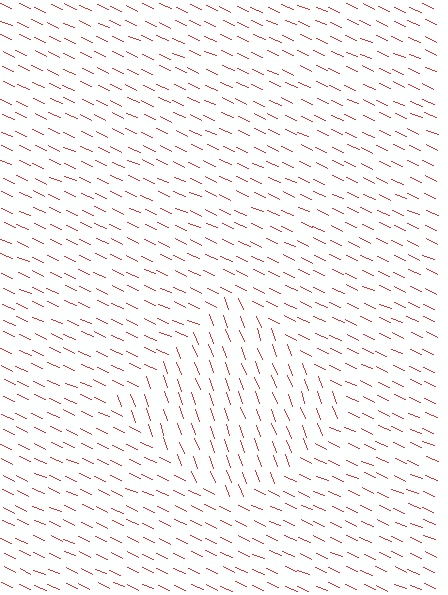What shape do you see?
I see a diamond.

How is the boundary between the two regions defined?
The boundary is defined purely by a change in line orientation (approximately 45 degrees difference). All lines are the same color and thickness.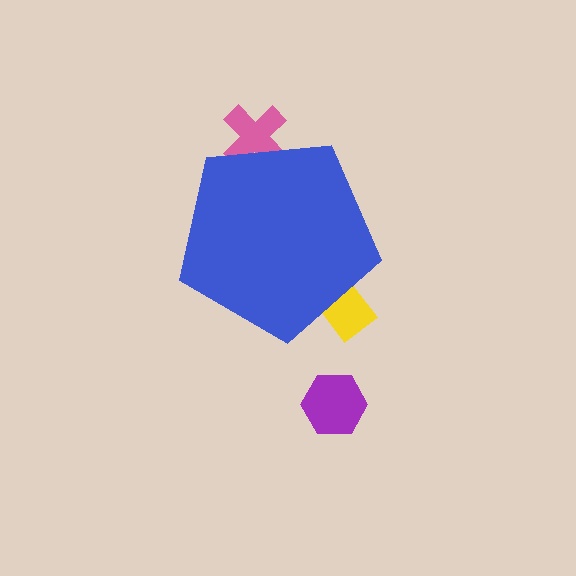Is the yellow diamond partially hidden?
Yes, the yellow diamond is partially hidden behind the blue pentagon.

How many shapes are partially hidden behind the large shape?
2 shapes are partially hidden.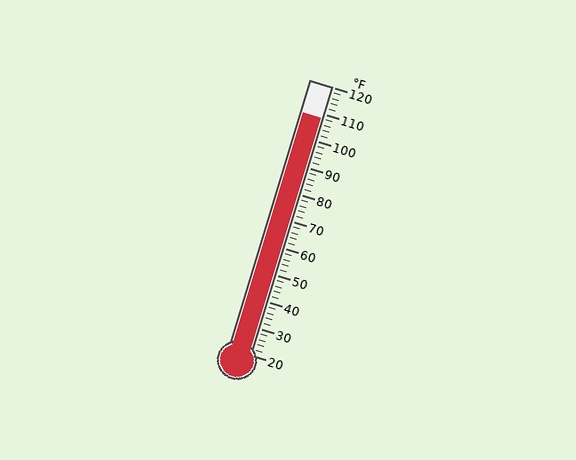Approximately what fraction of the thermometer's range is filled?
The thermometer is filled to approximately 90% of its range.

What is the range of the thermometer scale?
The thermometer scale ranges from 20°F to 120°F.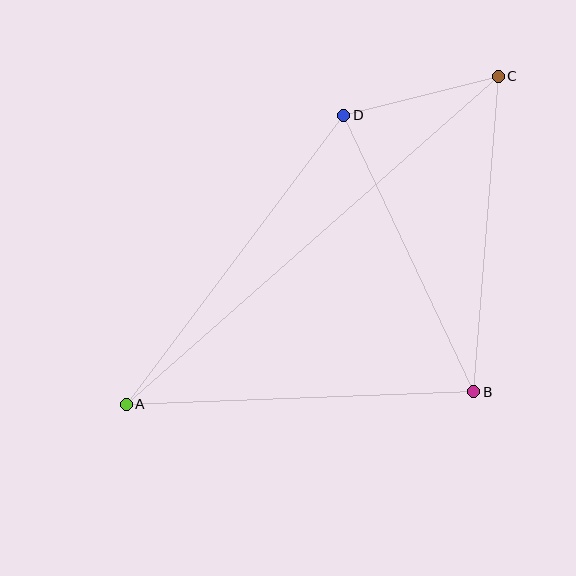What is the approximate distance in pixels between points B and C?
The distance between B and C is approximately 317 pixels.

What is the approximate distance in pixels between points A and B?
The distance between A and B is approximately 347 pixels.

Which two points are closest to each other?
Points C and D are closest to each other.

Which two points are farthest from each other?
Points A and C are farthest from each other.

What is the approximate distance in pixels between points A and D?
The distance between A and D is approximately 361 pixels.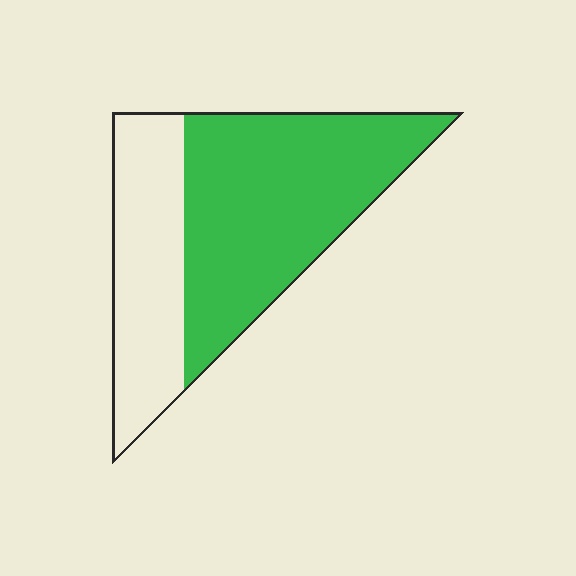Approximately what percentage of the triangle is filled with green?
Approximately 65%.